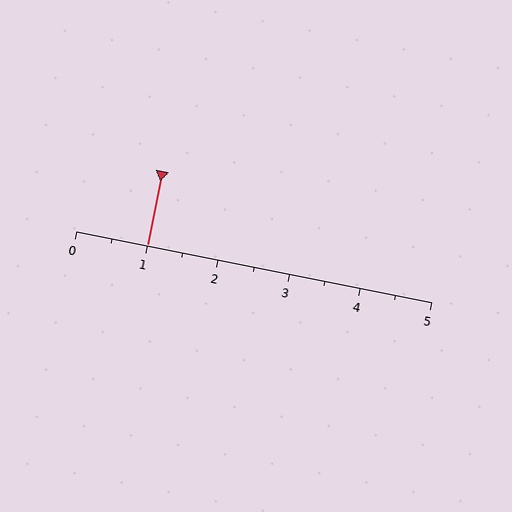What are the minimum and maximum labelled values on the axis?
The axis runs from 0 to 5.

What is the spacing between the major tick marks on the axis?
The major ticks are spaced 1 apart.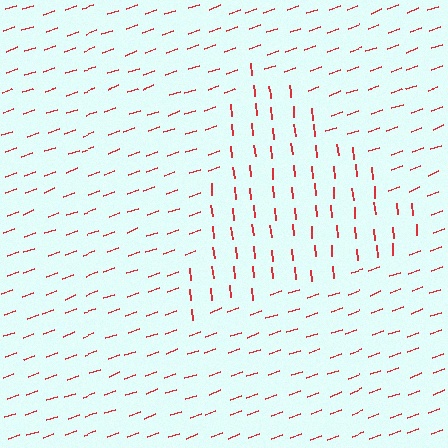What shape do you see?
I see a triangle.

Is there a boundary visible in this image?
Yes, there is a texture boundary formed by a change in line orientation.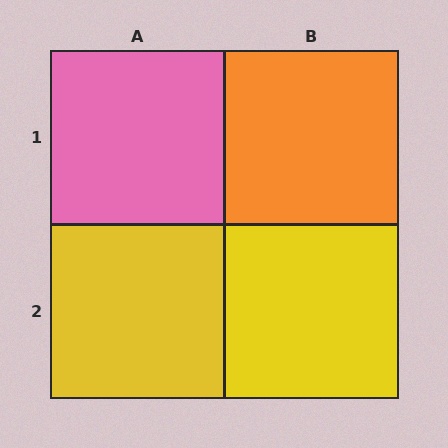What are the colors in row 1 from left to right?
Pink, orange.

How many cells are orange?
1 cell is orange.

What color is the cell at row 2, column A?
Yellow.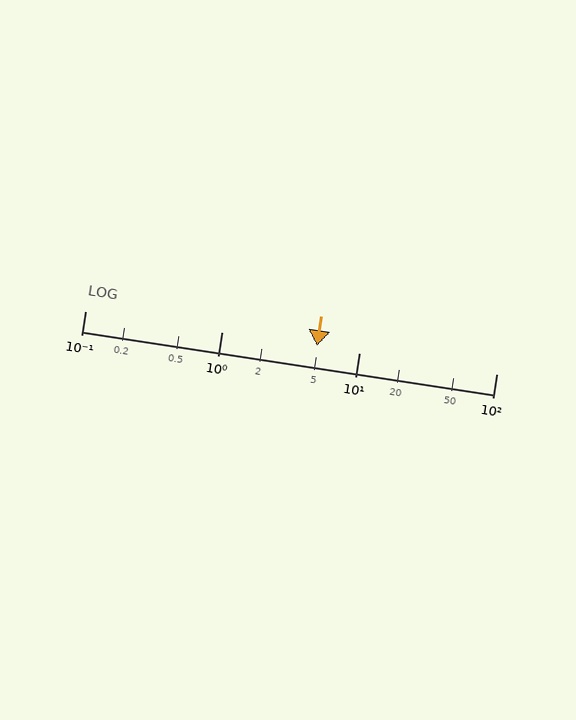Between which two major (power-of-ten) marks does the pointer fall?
The pointer is between 1 and 10.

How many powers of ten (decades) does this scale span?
The scale spans 3 decades, from 0.1 to 100.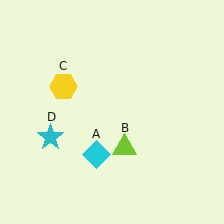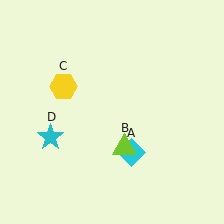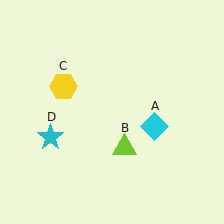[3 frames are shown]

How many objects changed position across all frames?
1 object changed position: cyan diamond (object A).